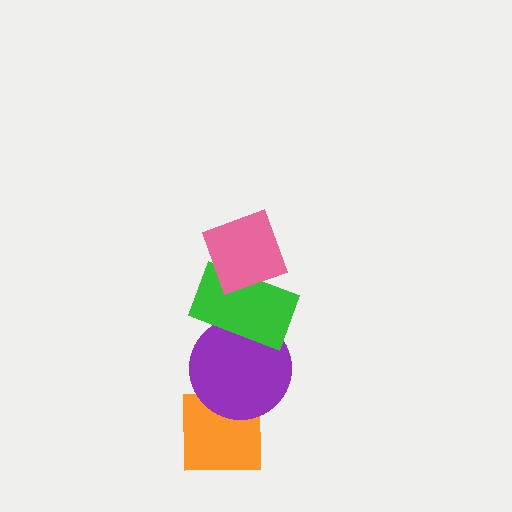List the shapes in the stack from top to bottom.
From top to bottom: the pink diamond, the green rectangle, the purple circle, the orange square.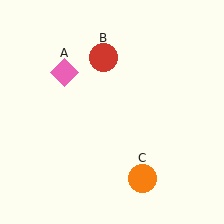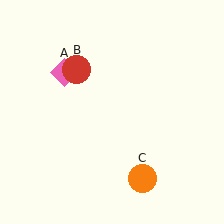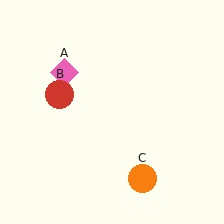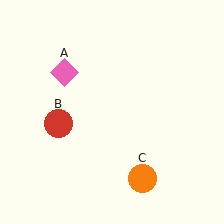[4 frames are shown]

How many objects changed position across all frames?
1 object changed position: red circle (object B).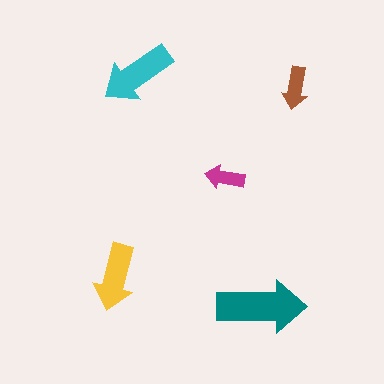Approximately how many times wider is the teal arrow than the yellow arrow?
About 1.5 times wider.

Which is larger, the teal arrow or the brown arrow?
The teal one.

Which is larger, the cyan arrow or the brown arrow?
The cyan one.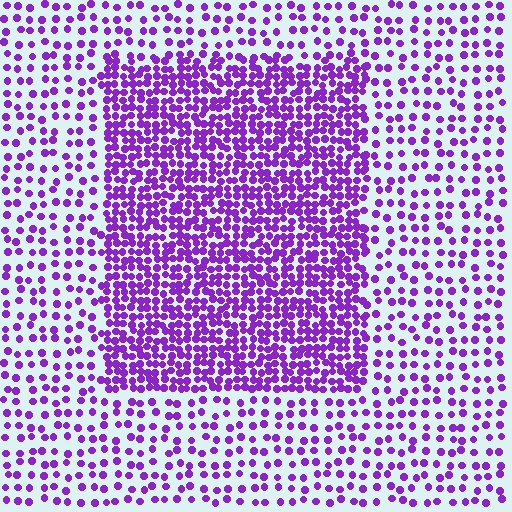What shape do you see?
I see a rectangle.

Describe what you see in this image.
The image contains small purple elements arranged at two different densities. A rectangle-shaped region is visible where the elements are more densely packed than the surrounding area.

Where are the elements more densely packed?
The elements are more densely packed inside the rectangle boundary.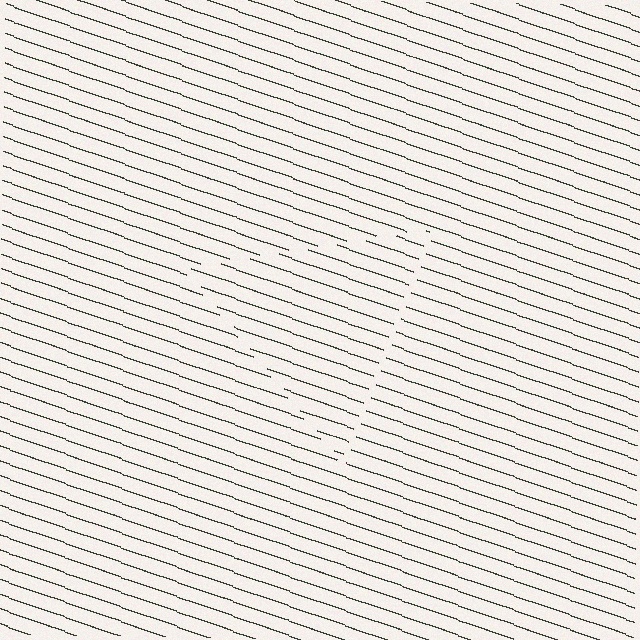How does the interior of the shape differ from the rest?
The interior of the shape contains the same grating, shifted by half a period — the contour is defined by the phase discontinuity where line-ends from the inner and outer gratings abut.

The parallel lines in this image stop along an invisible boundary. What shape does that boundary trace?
An illusory triangle. The interior of the shape contains the same grating, shifted by half a period — the contour is defined by the phase discontinuity where line-ends from the inner and outer gratings abut.